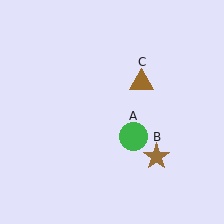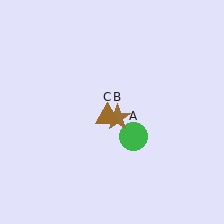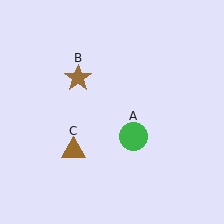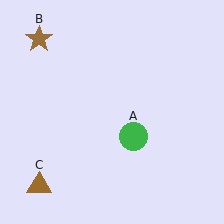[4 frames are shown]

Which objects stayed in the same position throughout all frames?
Green circle (object A) remained stationary.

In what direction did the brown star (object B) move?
The brown star (object B) moved up and to the left.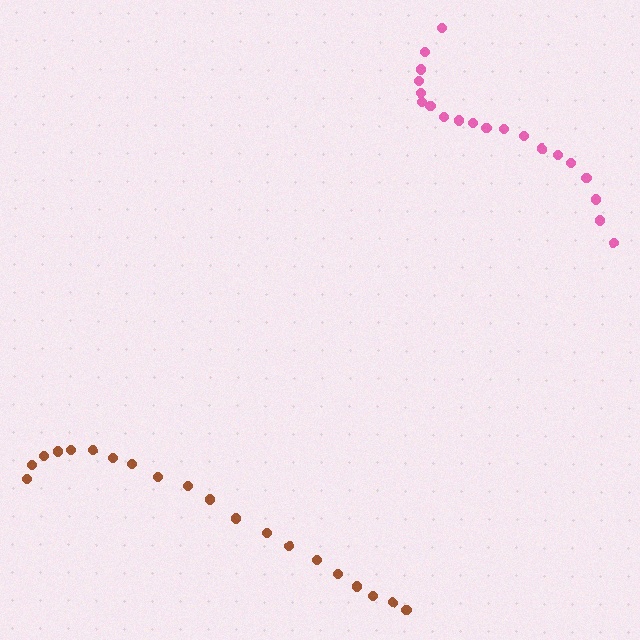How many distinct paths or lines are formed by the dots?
There are 2 distinct paths.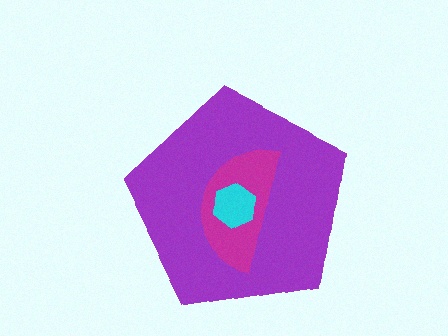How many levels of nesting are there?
3.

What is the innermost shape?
The cyan hexagon.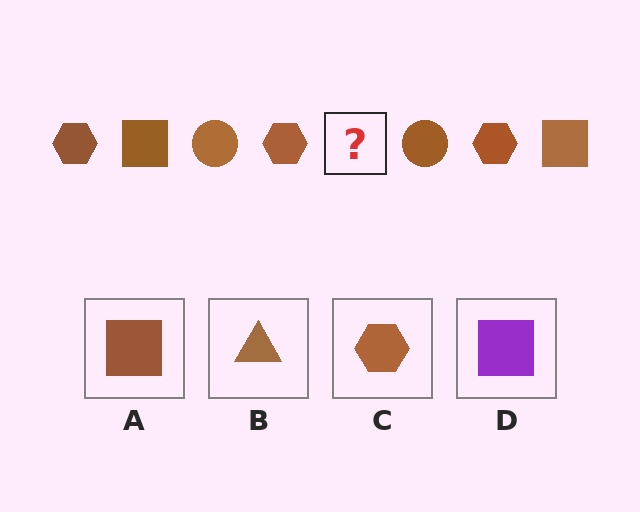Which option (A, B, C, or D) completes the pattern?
A.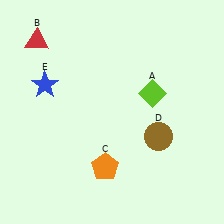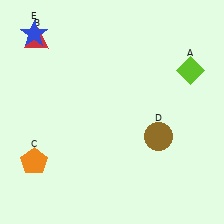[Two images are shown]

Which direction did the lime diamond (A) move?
The lime diamond (A) moved right.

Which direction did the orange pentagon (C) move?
The orange pentagon (C) moved left.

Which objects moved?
The objects that moved are: the lime diamond (A), the orange pentagon (C), the blue star (E).